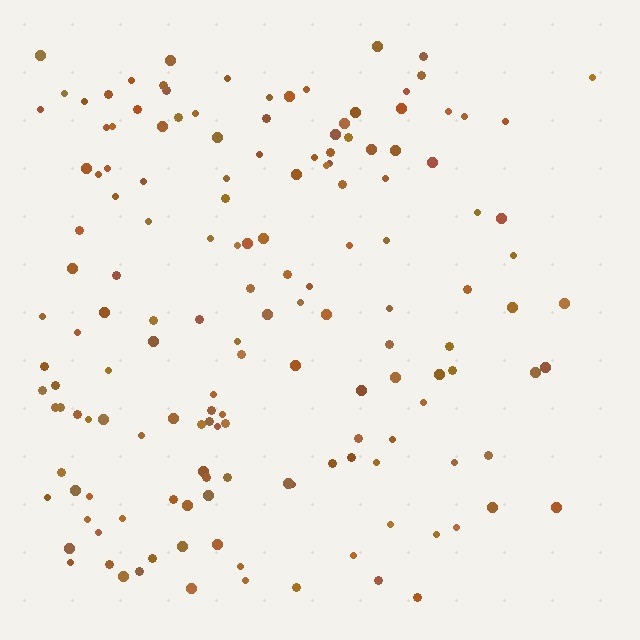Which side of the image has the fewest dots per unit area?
The right.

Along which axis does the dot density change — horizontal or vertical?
Horizontal.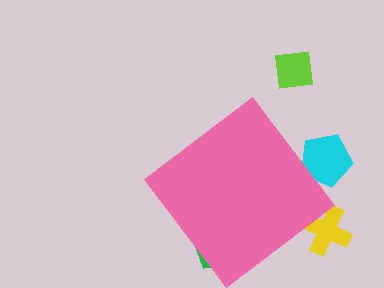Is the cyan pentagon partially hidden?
Yes, the cyan pentagon is partially hidden behind the pink diamond.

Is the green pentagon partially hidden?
Yes, the green pentagon is partially hidden behind the pink diamond.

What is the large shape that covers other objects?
A pink diamond.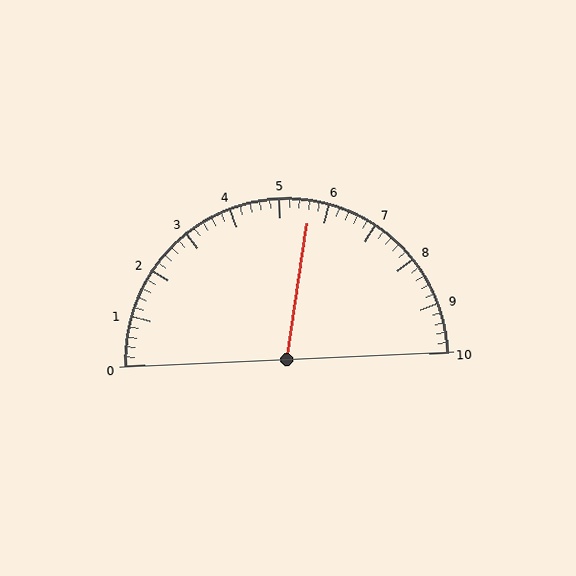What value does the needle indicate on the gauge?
The needle indicates approximately 5.6.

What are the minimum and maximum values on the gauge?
The gauge ranges from 0 to 10.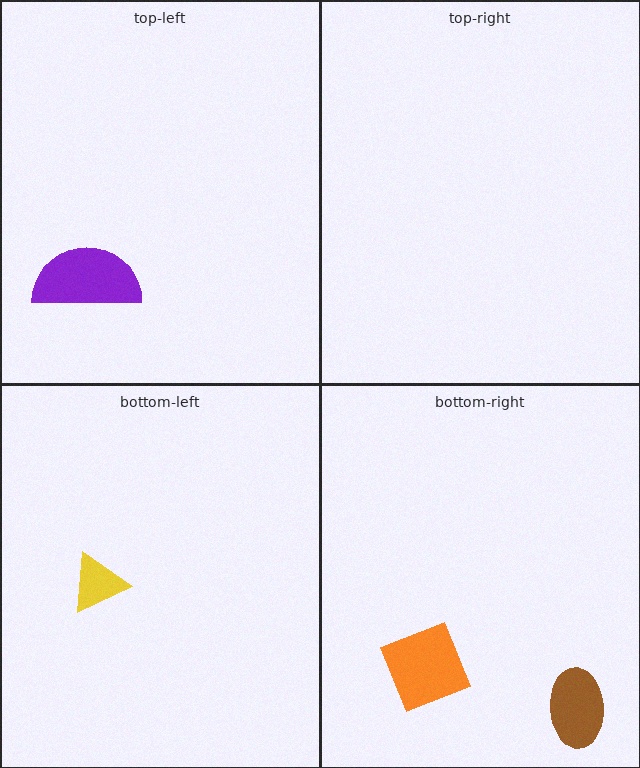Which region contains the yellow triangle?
The bottom-left region.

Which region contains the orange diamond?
The bottom-right region.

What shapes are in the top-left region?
The purple semicircle.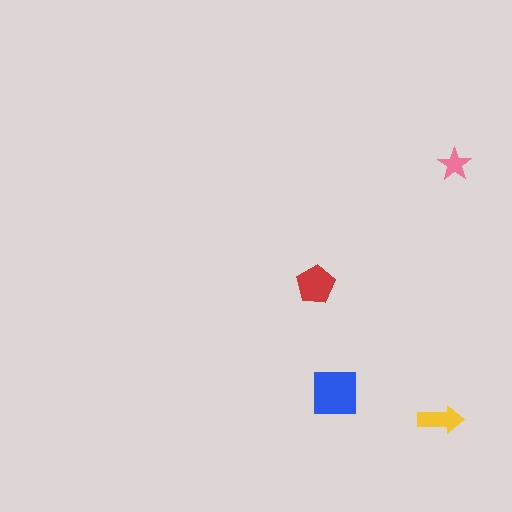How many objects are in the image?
There are 4 objects in the image.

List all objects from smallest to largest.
The pink star, the yellow arrow, the red pentagon, the blue square.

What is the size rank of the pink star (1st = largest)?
4th.